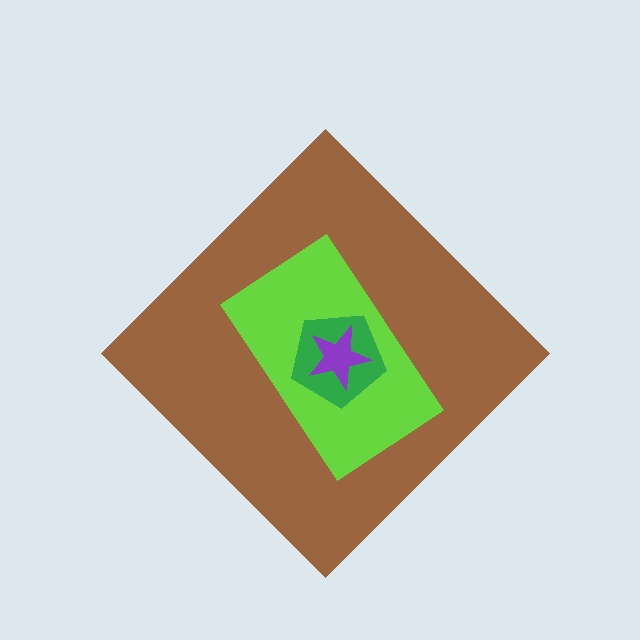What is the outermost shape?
The brown diamond.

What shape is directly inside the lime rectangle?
The green pentagon.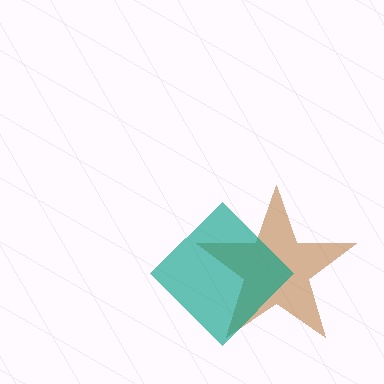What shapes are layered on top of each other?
The layered shapes are: a brown star, a teal diamond.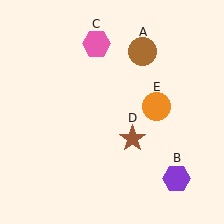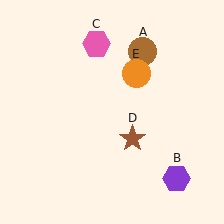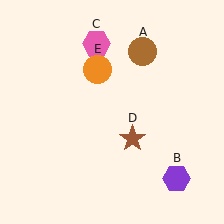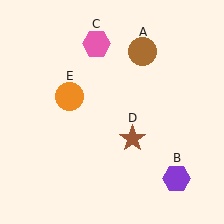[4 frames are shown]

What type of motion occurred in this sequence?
The orange circle (object E) rotated counterclockwise around the center of the scene.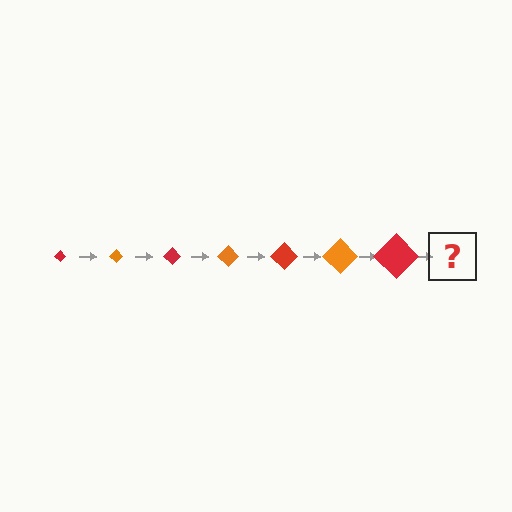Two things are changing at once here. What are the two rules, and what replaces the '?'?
The two rules are that the diamond grows larger each step and the color cycles through red and orange. The '?' should be an orange diamond, larger than the previous one.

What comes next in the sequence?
The next element should be an orange diamond, larger than the previous one.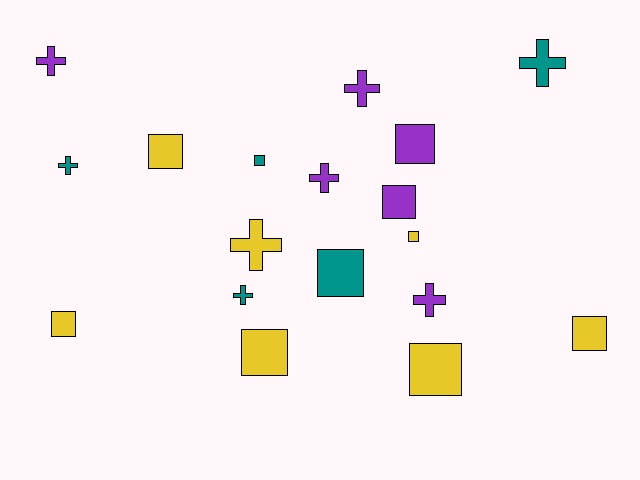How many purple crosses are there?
There are 4 purple crosses.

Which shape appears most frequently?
Square, with 10 objects.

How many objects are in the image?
There are 18 objects.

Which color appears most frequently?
Yellow, with 7 objects.